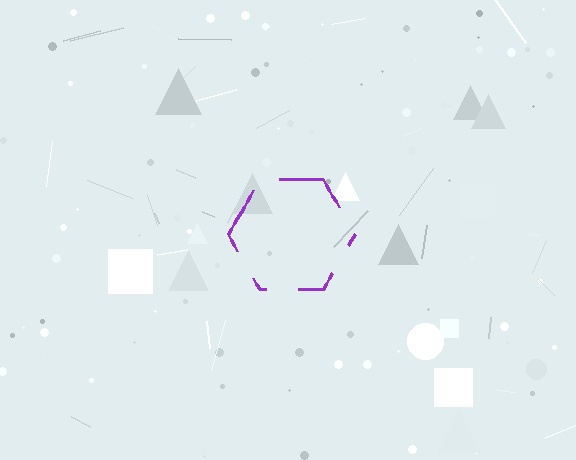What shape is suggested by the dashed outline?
The dashed outline suggests a hexagon.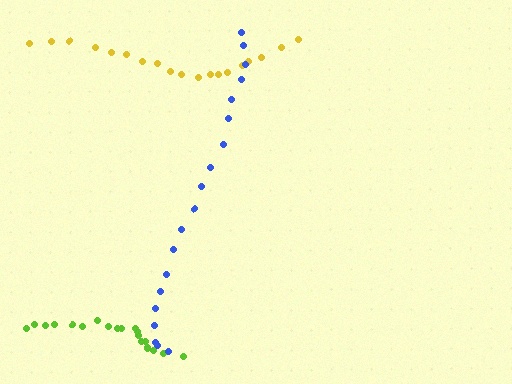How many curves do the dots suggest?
There are 3 distinct paths.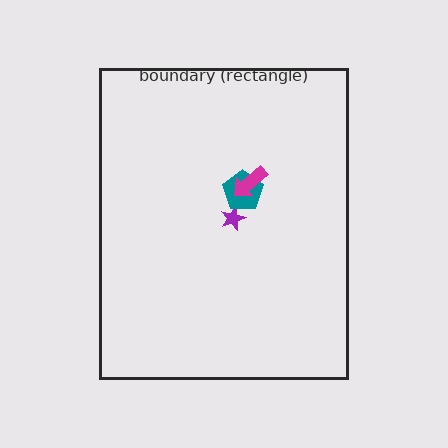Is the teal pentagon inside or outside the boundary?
Inside.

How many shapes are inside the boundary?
3 inside, 0 outside.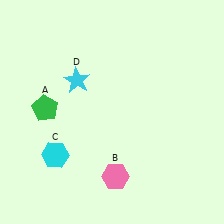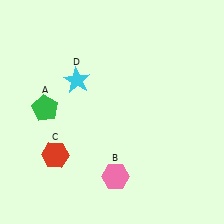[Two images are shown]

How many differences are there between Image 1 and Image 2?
There is 1 difference between the two images.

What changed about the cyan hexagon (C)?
In Image 1, C is cyan. In Image 2, it changed to red.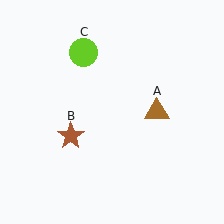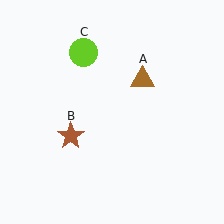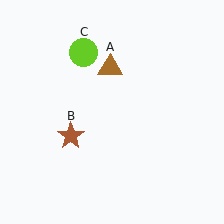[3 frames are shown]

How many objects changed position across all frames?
1 object changed position: brown triangle (object A).